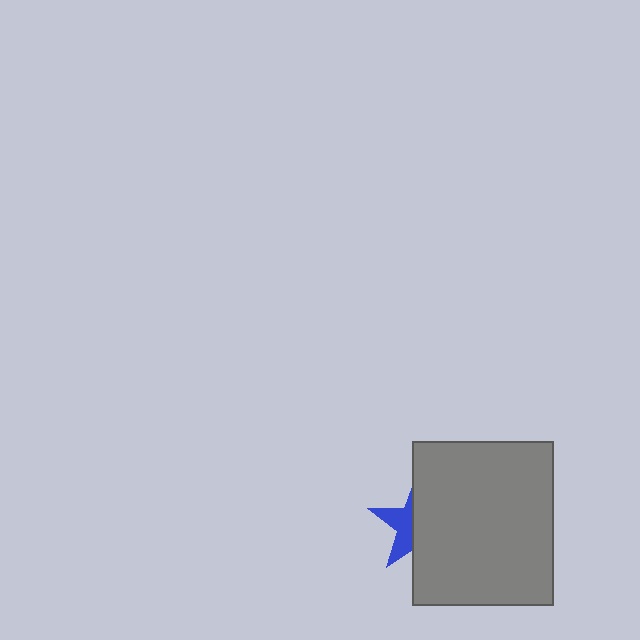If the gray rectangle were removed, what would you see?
You would see the complete blue star.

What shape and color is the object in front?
The object in front is a gray rectangle.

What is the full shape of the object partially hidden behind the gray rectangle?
The partially hidden object is a blue star.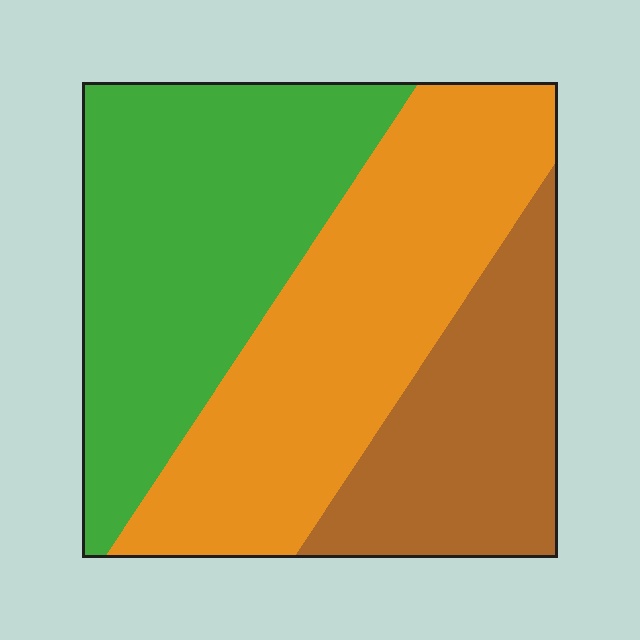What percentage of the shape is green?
Green covers 38% of the shape.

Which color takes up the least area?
Brown, at roughly 25%.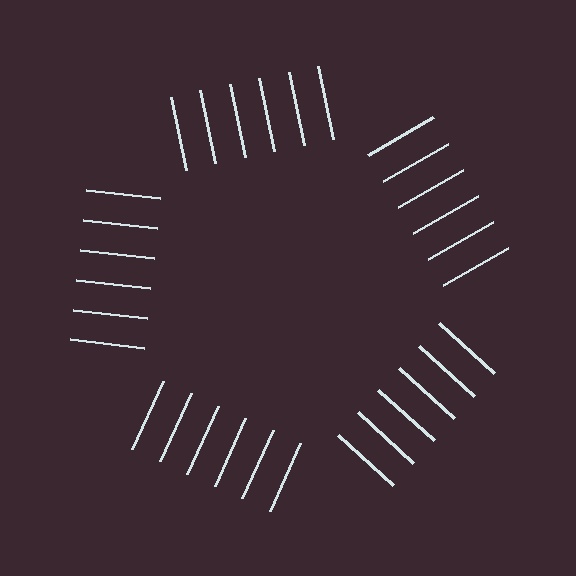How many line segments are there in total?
30 — 6 along each of the 5 edges.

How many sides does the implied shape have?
5 sides — the line-ends trace a pentagon.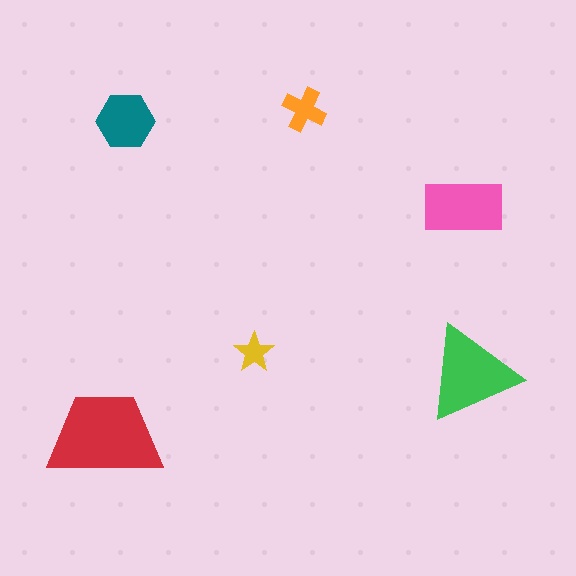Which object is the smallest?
The yellow star.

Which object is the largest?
The red trapezoid.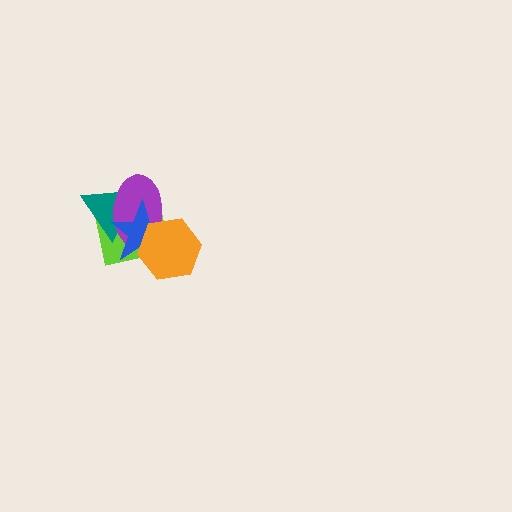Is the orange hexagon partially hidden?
No, no other shape covers it.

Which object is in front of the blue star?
The orange hexagon is in front of the blue star.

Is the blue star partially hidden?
Yes, it is partially covered by another shape.